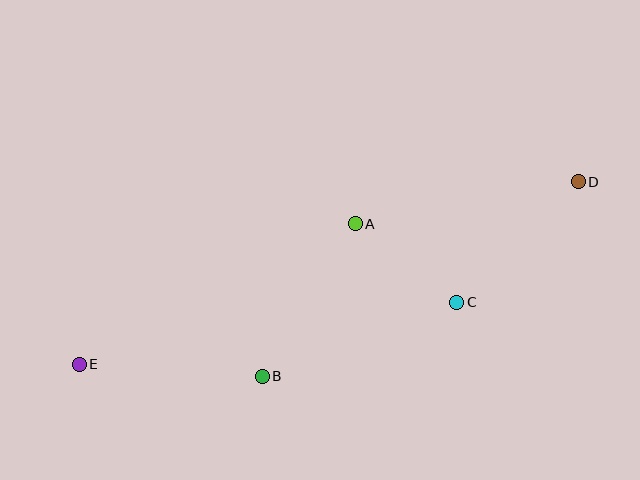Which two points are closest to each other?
Points A and C are closest to each other.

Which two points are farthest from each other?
Points D and E are farthest from each other.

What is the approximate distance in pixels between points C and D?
The distance between C and D is approximately 171 pixels.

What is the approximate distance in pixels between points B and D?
The distance between B and D is approximately 371 pixels.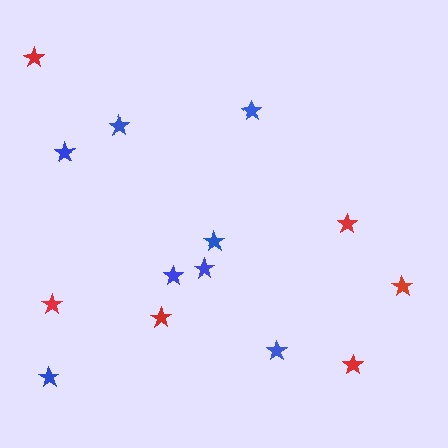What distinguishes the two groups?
There are 2 groups: one group of blue stars (8) and one group of red stars (6).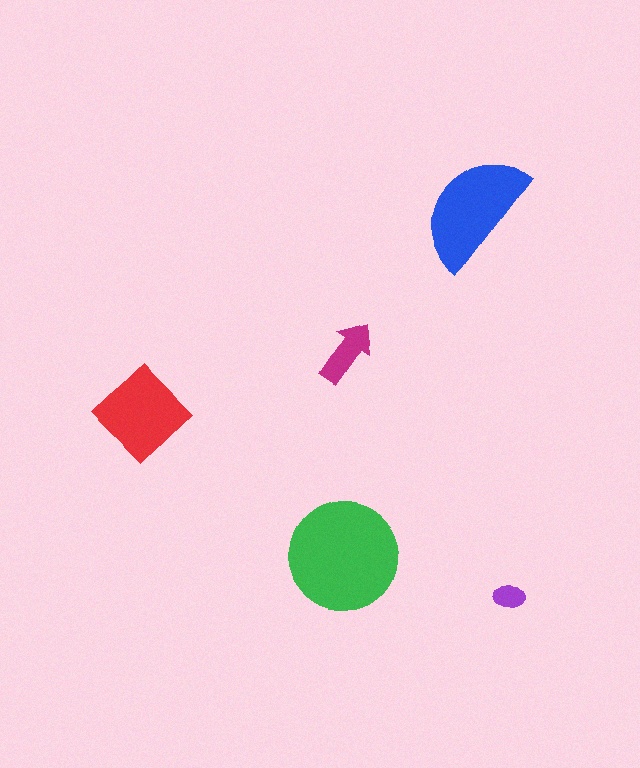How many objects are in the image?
There are 5 objects in the image.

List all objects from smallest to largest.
The purple ellipse, the magenta arrow, the red diamond, the blue semicircle, the green circle.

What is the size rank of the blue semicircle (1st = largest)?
2nd.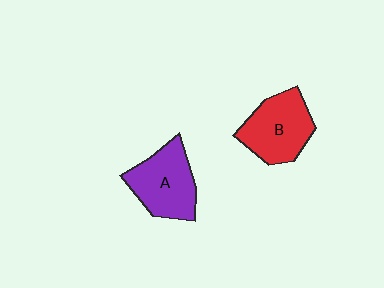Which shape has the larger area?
Shape B (red).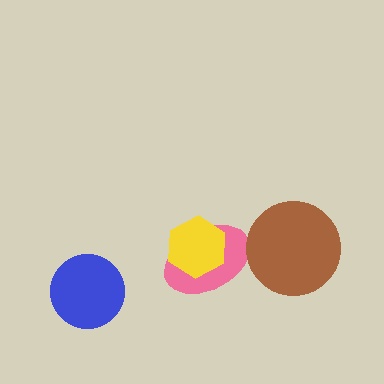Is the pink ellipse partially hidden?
Yes, it is partially covered by another shape.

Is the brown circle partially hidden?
No, no other shape covers it.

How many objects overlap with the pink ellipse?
1 object overlaps with the pink ellipse.